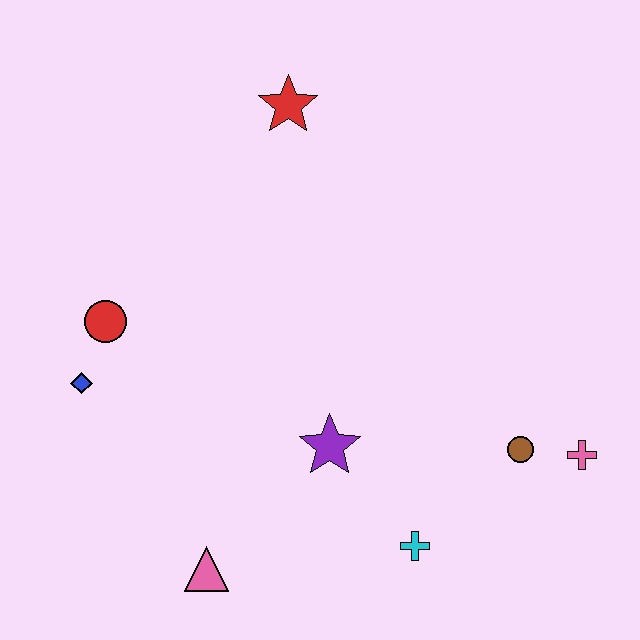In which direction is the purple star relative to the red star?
The purple star is below the red star.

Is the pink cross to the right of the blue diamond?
Yes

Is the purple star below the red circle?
Yes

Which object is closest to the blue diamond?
The red circle is closest to the blue diamond.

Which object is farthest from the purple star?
The red star is farthest from the purple star.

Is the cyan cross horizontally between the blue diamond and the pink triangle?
No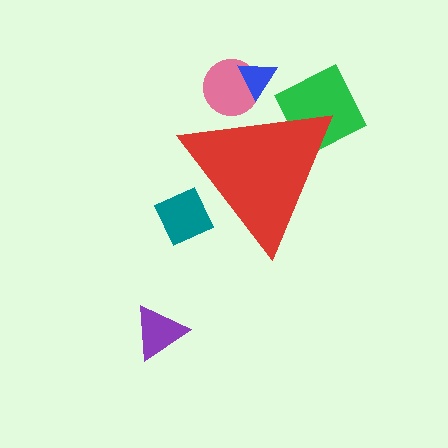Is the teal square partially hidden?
Yes, the teal square is partially hidden behind the red triangle.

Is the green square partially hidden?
Yes, the green square is partially hidden behind the red triangle.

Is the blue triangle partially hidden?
Yes, the blue triangle is partially hidden behind the red triangle.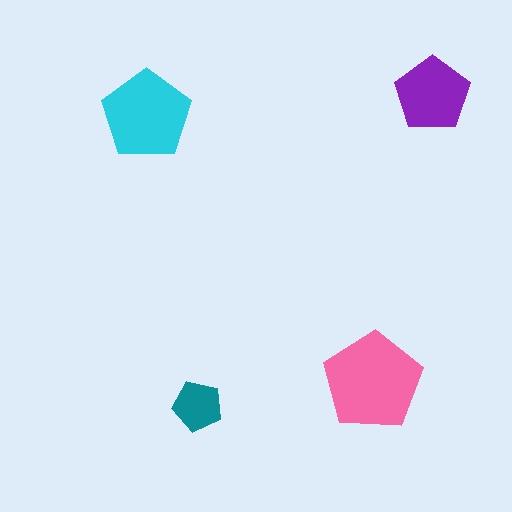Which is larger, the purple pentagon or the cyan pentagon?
The cyan one.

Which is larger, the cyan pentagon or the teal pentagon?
The cyan one.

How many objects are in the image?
There are 4 objects in the image.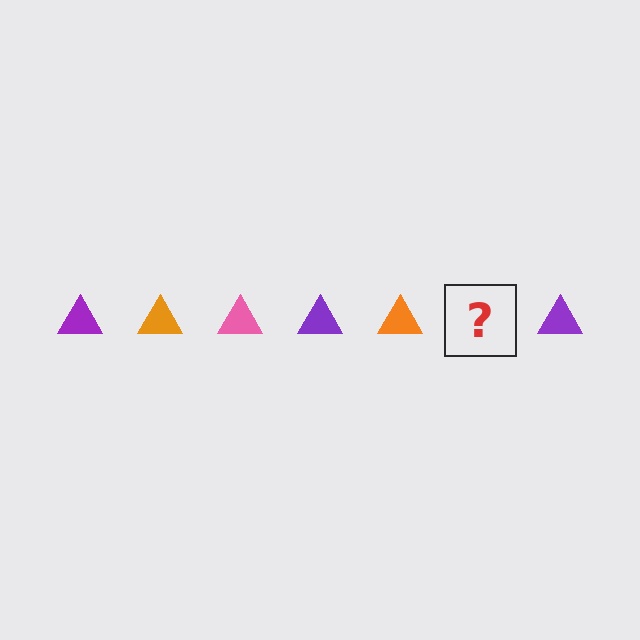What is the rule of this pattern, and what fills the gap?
The rule is that the pattern cycles through purple, orange, pink triangles. The gap should be filled with a pink triangle.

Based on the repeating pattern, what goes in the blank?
The blank should be a pink triangle.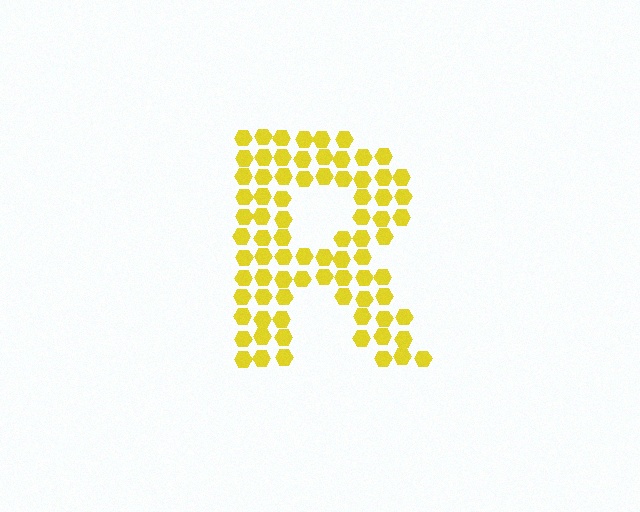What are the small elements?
The small elements are hexagons.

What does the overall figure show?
The overall figure shows the letter R.